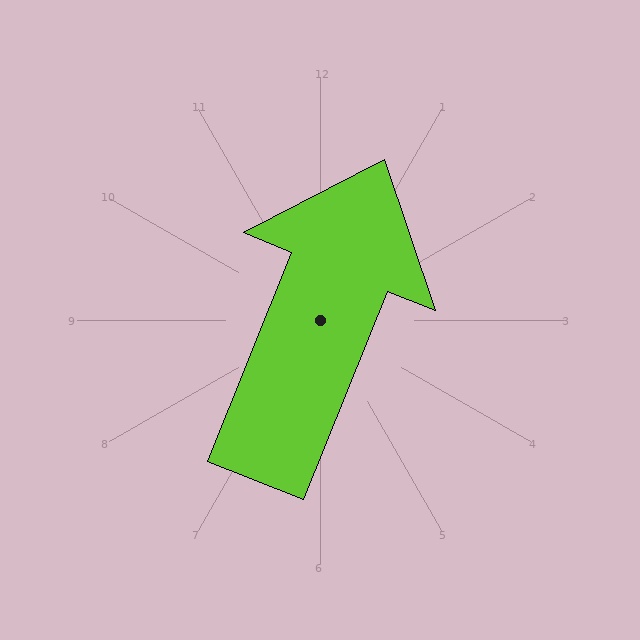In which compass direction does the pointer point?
North.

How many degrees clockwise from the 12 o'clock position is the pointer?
Approximately 22 degrees.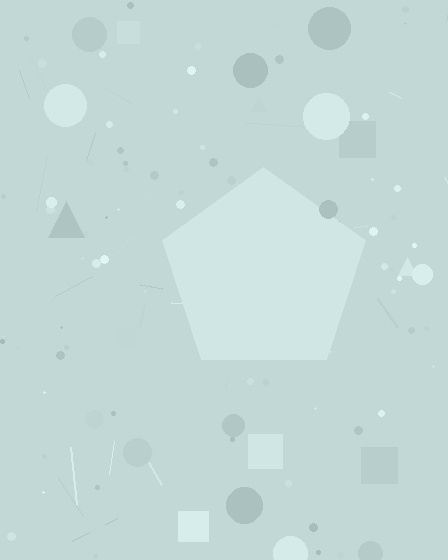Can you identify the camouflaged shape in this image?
The camouflaged shape is a pentagon.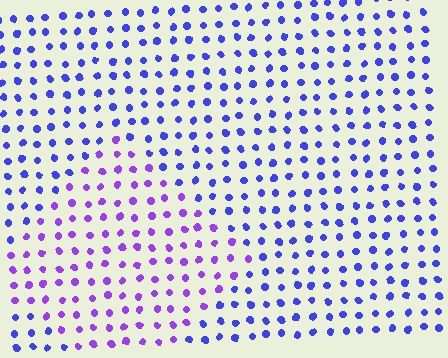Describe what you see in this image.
The image is filled with small blue elements in a uniform arrangement. A diamond-shaped region is visible where the elements are tinted to a slightly different hue, forming a subtle color boundary.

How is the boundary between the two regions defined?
The boundary is defined purely by a slight shift in hue (about 35 degrees). Spacing, size, and orientation are identical on both sides.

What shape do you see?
I see a diamond.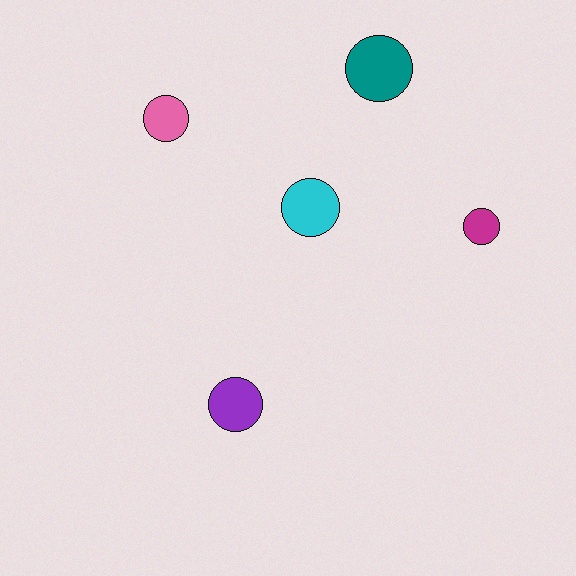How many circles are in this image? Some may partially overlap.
There are 5 circles.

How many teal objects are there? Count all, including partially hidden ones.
There is 1 teal object.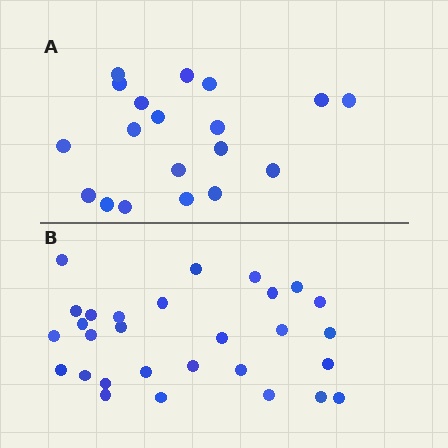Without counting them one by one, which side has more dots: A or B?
Region B (the bottom region) has more dots.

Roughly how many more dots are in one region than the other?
Region B has roughly 10 or so more dots than region A.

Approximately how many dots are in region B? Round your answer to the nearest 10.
About 30 dots. (The exact count is 29, which rounds to 30.)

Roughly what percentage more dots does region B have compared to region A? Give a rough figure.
About 55% more.